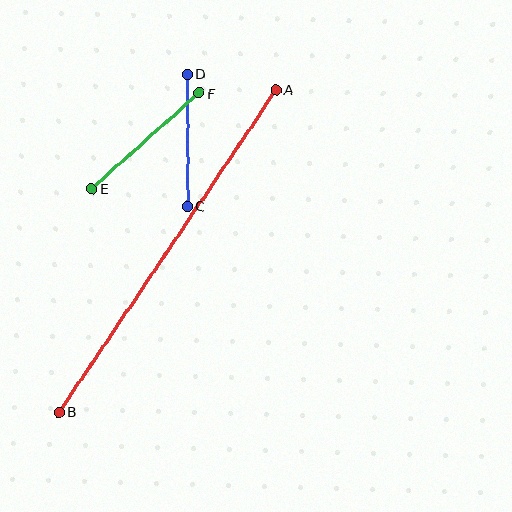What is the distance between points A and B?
The distance is approximately 388 pixels.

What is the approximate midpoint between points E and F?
The midpoint is at approximately (145, 141) pixels.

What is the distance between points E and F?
The distance is approximately 144 pixels.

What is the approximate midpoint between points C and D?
The midpoint is at approximately (187, 140) pixels.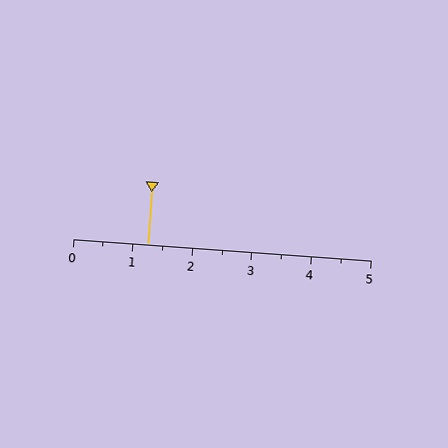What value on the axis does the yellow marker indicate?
The marker indicates approximately 1.2.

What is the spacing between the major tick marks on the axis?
The major ticks are spaced 1 apart.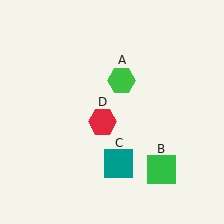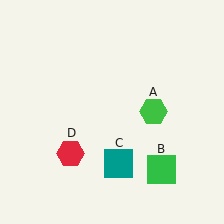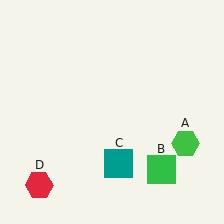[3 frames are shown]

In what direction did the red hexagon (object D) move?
The red hexagon (object D) moved down and to the left.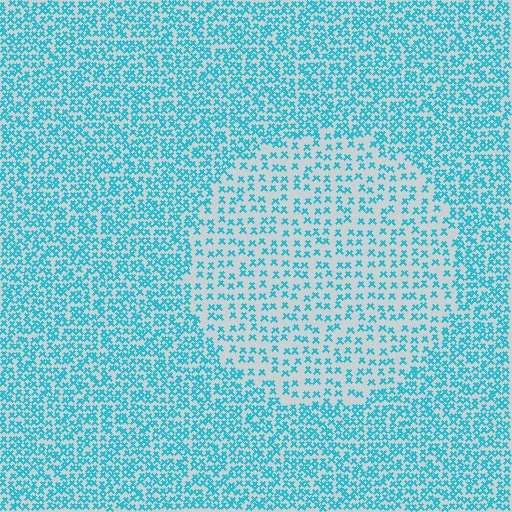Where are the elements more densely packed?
The elements are more densely packed outside the circle boundary.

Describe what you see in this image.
The image contains small cyan elements arranged at two different densities. A circle-shaped region is visible where the elements are less densely packed than the surrounding area.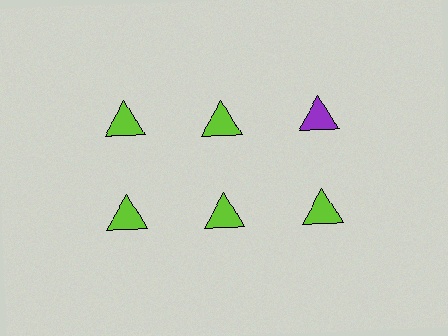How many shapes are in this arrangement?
There are 6 shapes arranged in a grid pattern.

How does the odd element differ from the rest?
It has a different color: purple instead of lime.